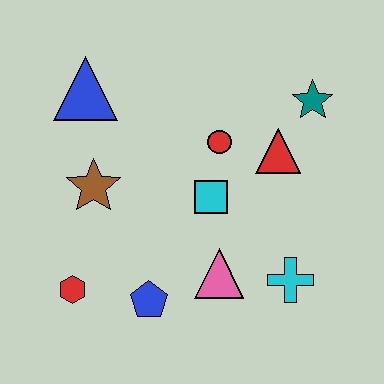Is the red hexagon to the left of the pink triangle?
Yes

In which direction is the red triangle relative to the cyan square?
The red triangle is to the right of the cyan square.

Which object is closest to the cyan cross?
The pink triangle is closest to the cyan cross.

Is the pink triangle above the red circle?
No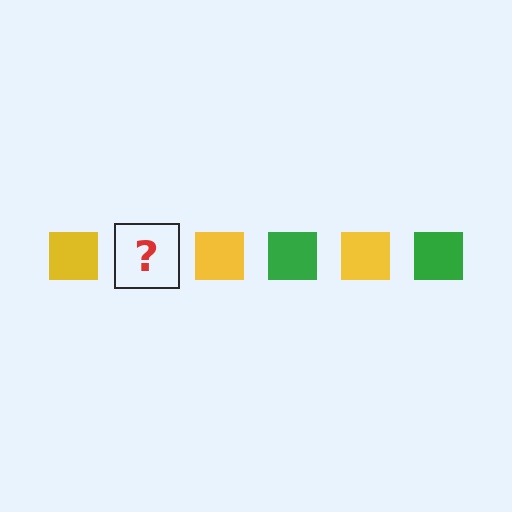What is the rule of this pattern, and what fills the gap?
The rule is that the pattern cycles through yellow, green squares. The gap should be filled with a green square.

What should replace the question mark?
The question mark should be replaced with a green square.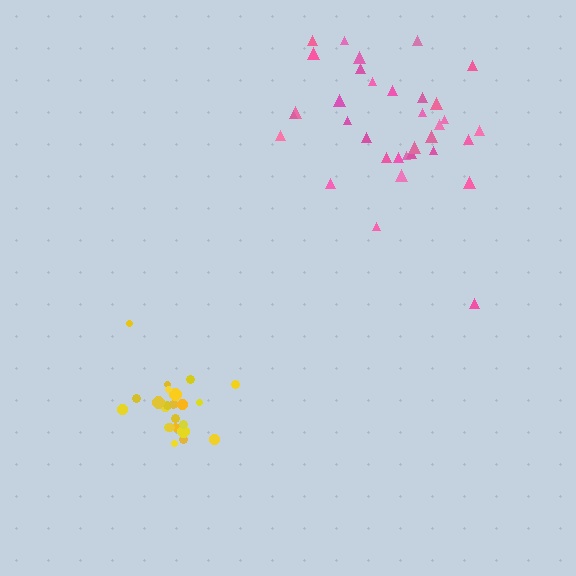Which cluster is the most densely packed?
Yellow.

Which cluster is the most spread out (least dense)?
Pink.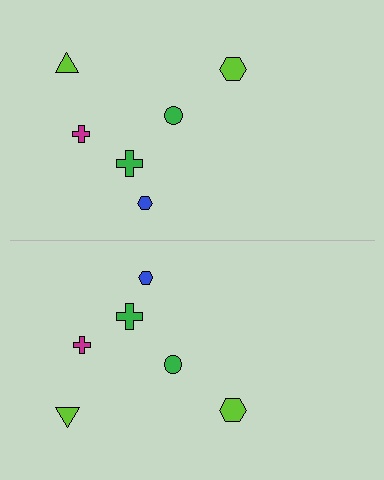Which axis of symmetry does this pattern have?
The pattern has a horizontal axis of symmetry running through the center of the image.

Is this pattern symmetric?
Yes, this pattern has bilateral (reflection) symmetry.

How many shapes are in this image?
There are 12 shapes in this image.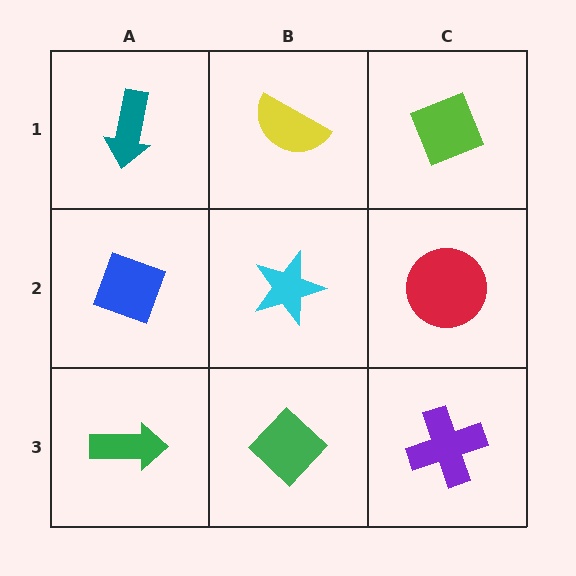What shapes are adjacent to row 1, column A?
A blue diamond (row 2, column A), a yellow semicircle (row 1, column B).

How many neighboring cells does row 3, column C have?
2.